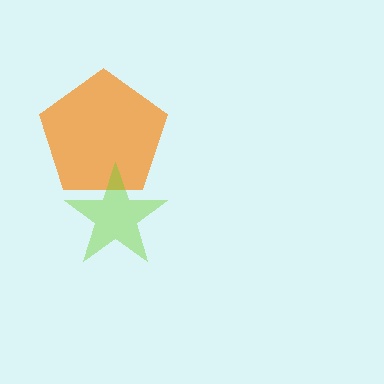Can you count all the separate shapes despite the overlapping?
Yes, there are 2 separate shapes.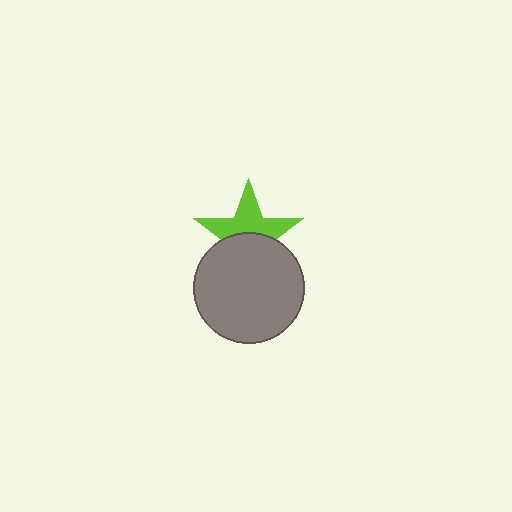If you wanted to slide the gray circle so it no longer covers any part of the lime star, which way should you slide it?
Slide it down — that is the most direct way to separate the two shapes.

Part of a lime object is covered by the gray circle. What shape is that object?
It is a star.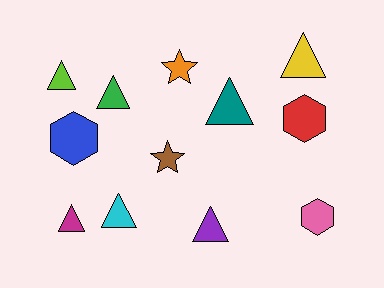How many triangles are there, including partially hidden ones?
There are 7 triangles.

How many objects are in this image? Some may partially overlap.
There are 12 objects.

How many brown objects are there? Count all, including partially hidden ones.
There is 1 brown object.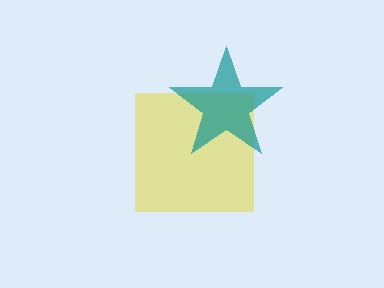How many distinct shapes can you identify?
There are 2 distinct shapes: a yellow square, a teal star.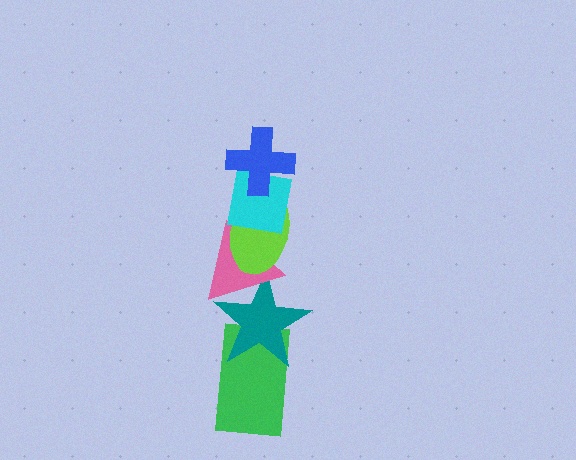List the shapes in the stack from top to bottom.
From top to bottom: the blue cross, the cyan square, the lime ellipse, the pink triangle, the teal star, the green rectangle.